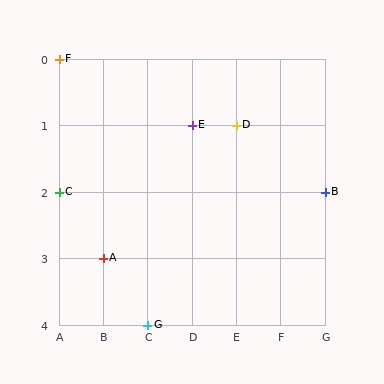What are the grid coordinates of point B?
Point B is at grid coordinates (G, 2).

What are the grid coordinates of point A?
Point A is at grid coordinates (B, 3).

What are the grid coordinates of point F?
Point F is at grid coordinates (A, 0).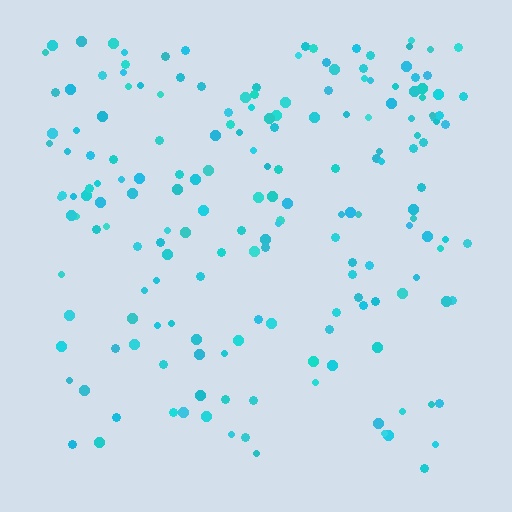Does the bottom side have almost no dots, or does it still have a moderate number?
Still a moderate number, just noticeably fewer than the top.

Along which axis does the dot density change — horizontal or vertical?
Vertical.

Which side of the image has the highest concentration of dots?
The top.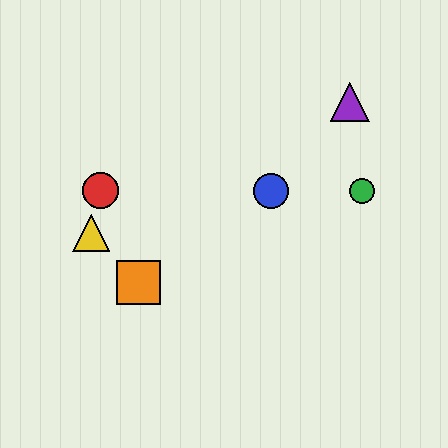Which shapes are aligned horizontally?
The red circle, the blue circle, the green circle are aligned horizontally.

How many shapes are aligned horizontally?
3 shapes (the red circle, the blue circle, the green circle) are aligned horizontally.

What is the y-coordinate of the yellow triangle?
The yellow triangle is at y≈233.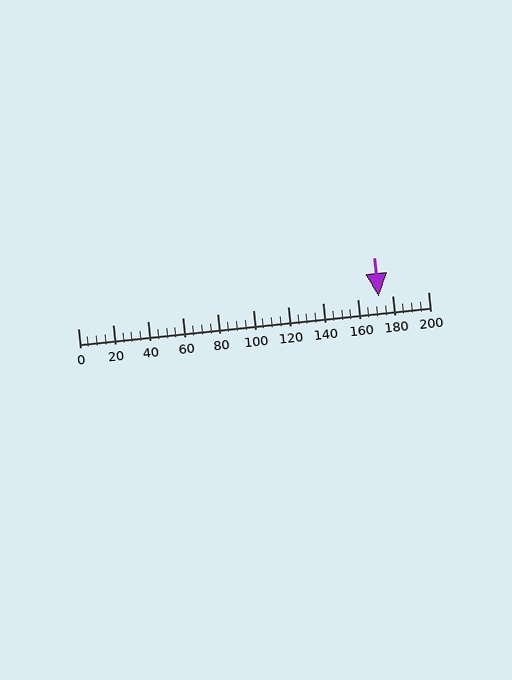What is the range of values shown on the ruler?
The ruler shows values from 0 to 200.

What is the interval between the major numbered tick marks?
The major tick marks are spaced 20 units apart.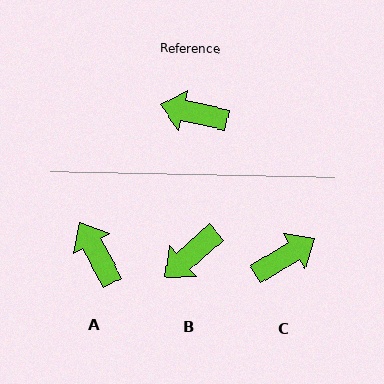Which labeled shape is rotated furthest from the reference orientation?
C, about 136 degrees away.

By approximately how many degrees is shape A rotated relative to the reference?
Approximately 49 degrees clockwise.